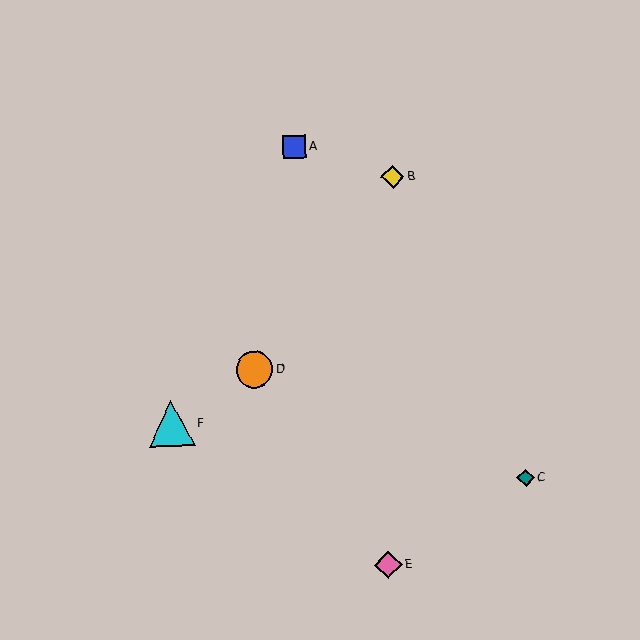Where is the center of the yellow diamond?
The center of the yellow diamond is at (393, 177).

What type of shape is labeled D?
Shape D is an orange circle.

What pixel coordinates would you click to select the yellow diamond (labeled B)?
Click at (393, 177) to select the yellow diamond B.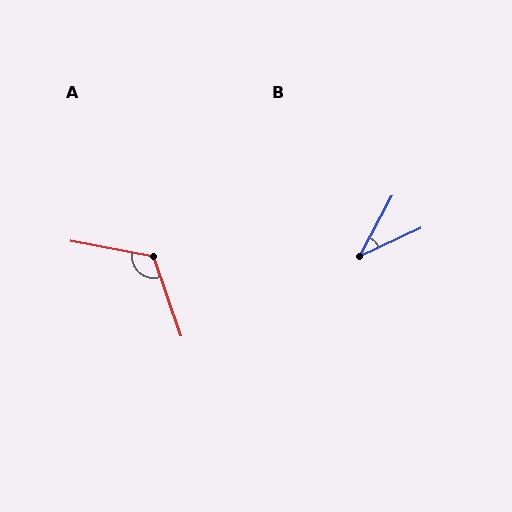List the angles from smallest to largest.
B (37°), A (120°).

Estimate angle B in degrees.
Approximately 37 degrees.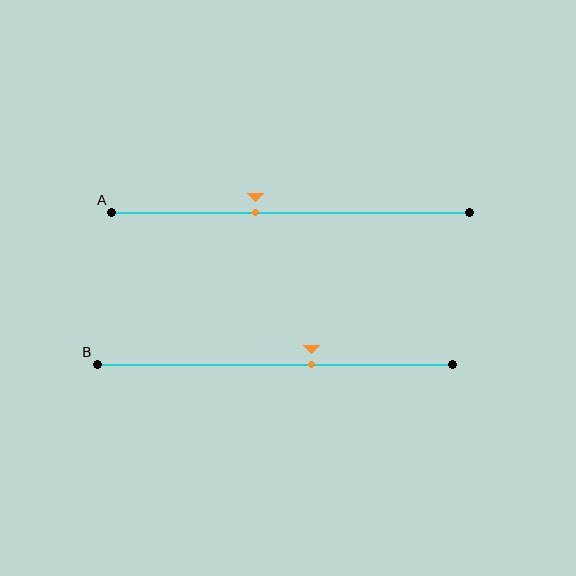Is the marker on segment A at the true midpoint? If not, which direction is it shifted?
No, the marker on segment A is shifted to the left by about 10% of the segment length.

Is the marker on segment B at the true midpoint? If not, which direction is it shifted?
No, the marker on segment B is shifted to the right by about 10% of the segment length.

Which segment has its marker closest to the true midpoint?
Segment A has its marker closest to the true midpoint.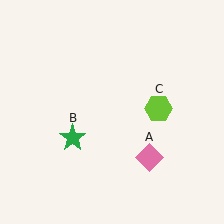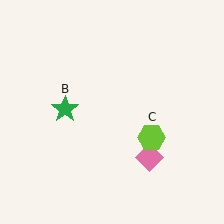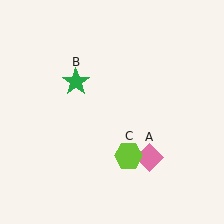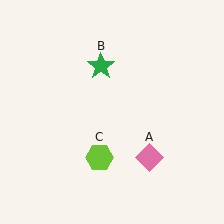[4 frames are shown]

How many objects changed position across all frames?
2 objects changed position: green star (object B), lime hexagon (object C).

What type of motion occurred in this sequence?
The green star (object B), lime hexagon (object C) rotated clockwise around the center of the scene.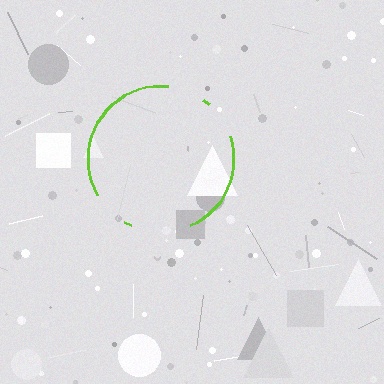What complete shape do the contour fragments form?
The contour fragments form a circle.